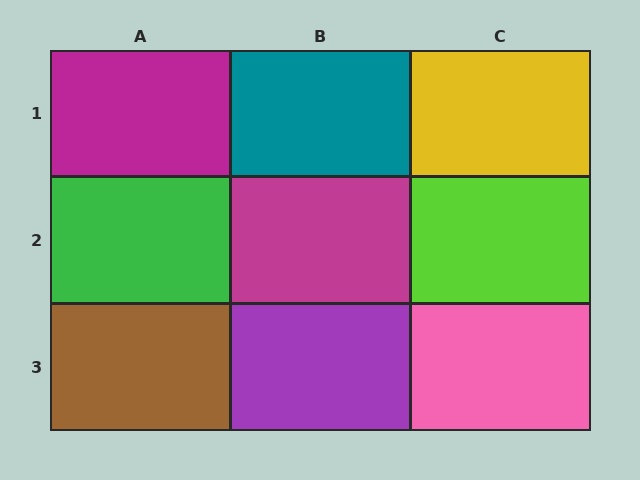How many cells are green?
1 cell is green.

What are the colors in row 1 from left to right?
Magenta, teal, yellow.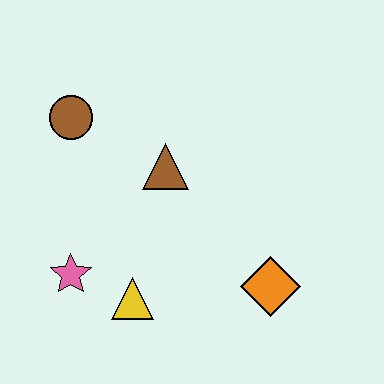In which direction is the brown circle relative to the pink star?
The brown circle is above the pink star.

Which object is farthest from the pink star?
The orange diamond is farthest from the pink star.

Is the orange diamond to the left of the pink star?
No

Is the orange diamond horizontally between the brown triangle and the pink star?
No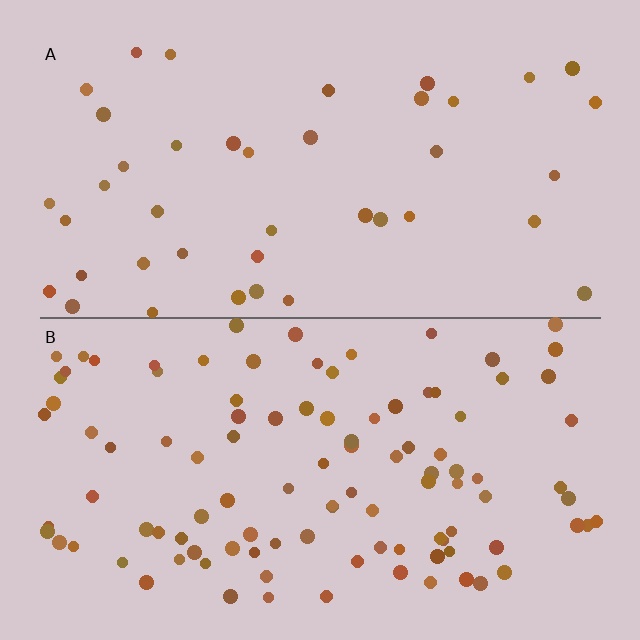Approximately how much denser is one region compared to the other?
Approximately 2.5× — region B over region A.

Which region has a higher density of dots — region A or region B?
B (the bottom).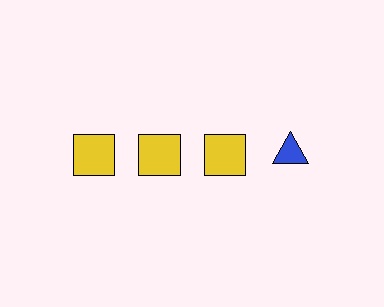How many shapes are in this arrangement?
There are 4 shapes arranged in a grid pattern.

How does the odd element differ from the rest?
It differs in both color (blue instead of yellow) and shape (triangle instead of square).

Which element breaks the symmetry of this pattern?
The blue triangle in the top row, second from right column breaks the symmetry. All other shapes are yellow squares.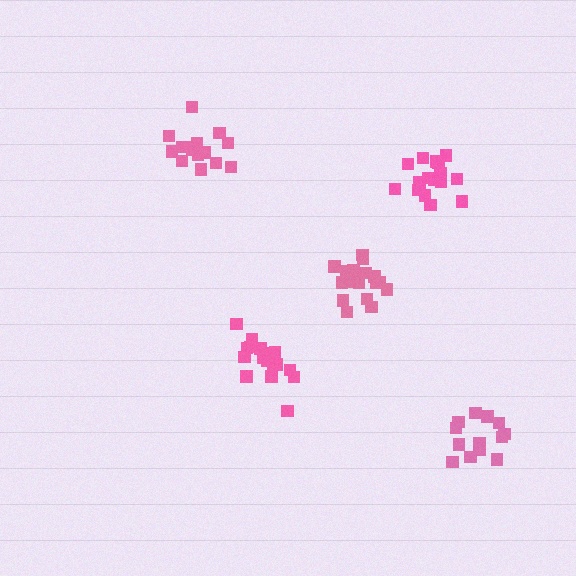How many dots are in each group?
Group 1: 15 dots, Group 2: 13 dots, Group 3: 19 dots, Group 4: 17 dots, Group 5: 17 dots (81 total).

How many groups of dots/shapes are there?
There are 5 groups.